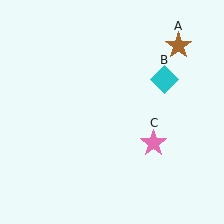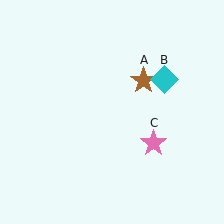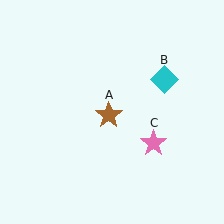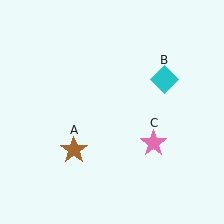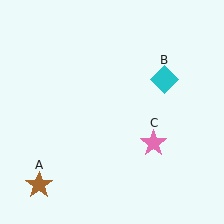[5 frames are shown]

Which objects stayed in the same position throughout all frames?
Cyan diamond (object B) and pink star (object C) remained stationary.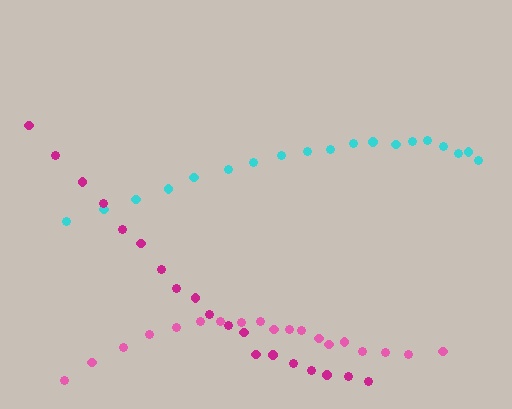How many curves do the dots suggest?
There are 3 distinct paths.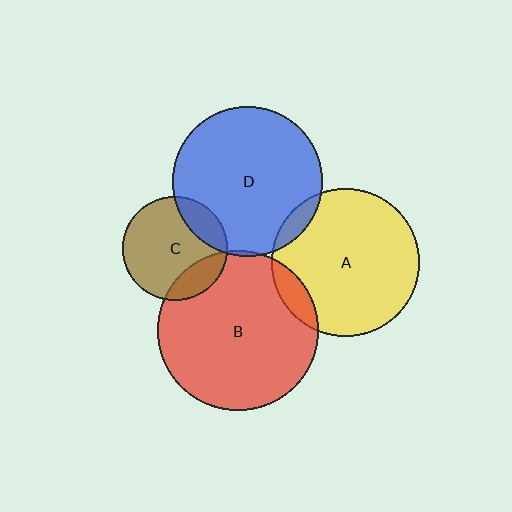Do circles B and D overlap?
Yes.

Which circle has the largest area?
Circle B (red).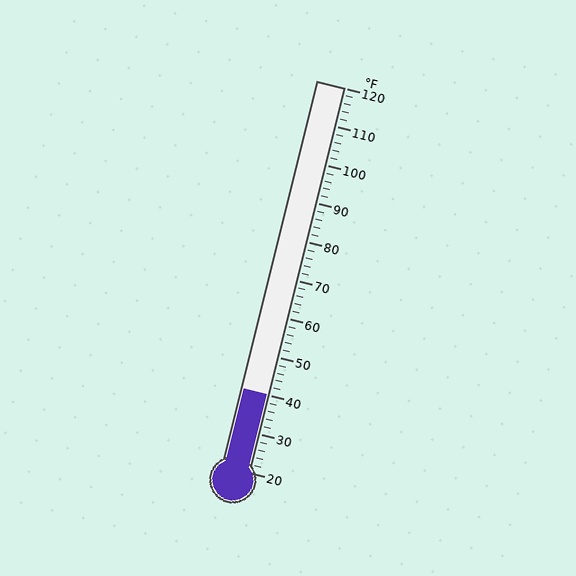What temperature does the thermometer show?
The thermometer shows approximately 40°F.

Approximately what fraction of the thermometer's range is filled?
The thermometer is filled to approximately 20% of its range.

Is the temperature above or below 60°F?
The temperature is below 60°F.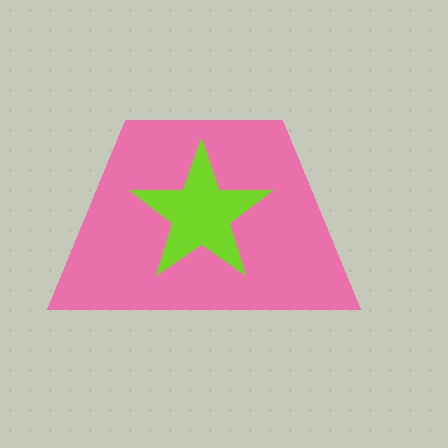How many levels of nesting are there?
2.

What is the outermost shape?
The pink trapezoid.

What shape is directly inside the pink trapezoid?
The lime star.